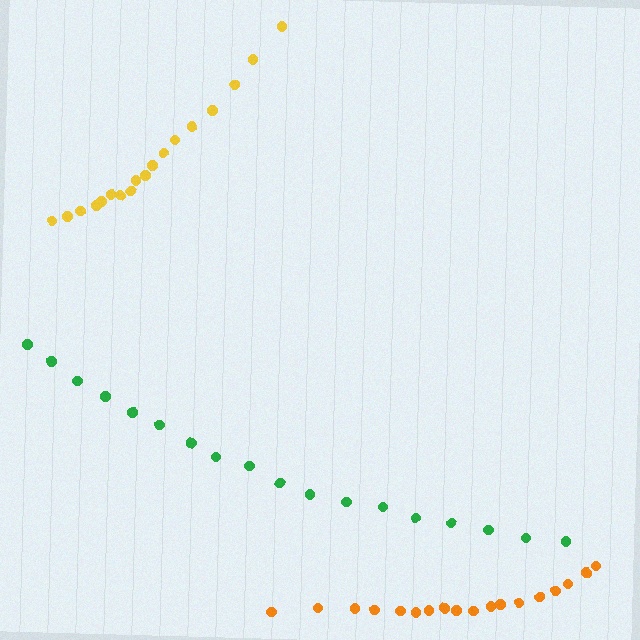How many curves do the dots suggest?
There are 3 distinct paths.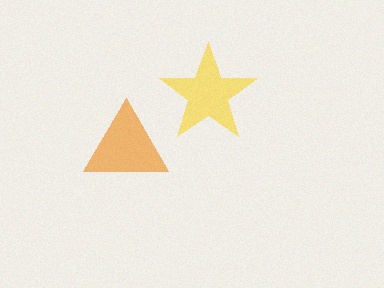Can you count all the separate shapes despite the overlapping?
Yes, there are 2 separate shapes.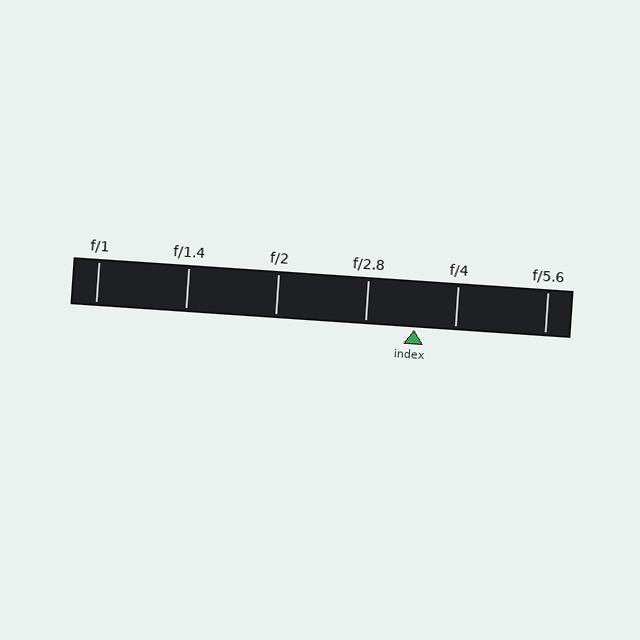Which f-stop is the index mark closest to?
The index mark is closest to f/4.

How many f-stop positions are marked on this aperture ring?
There are 6 f-stop positions marked.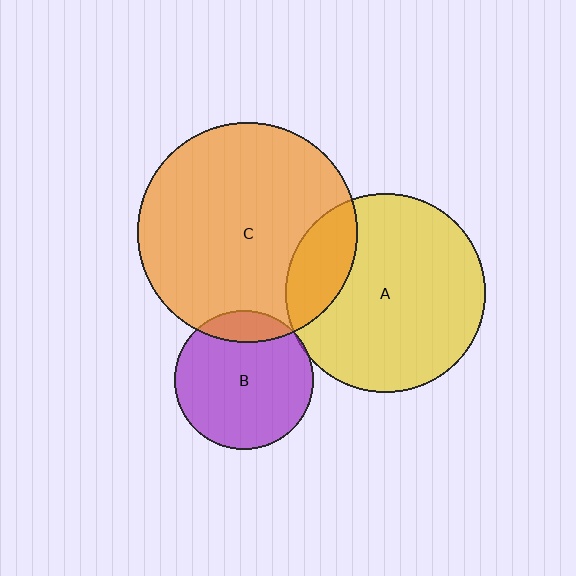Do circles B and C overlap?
Yes.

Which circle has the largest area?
Circle C (orange).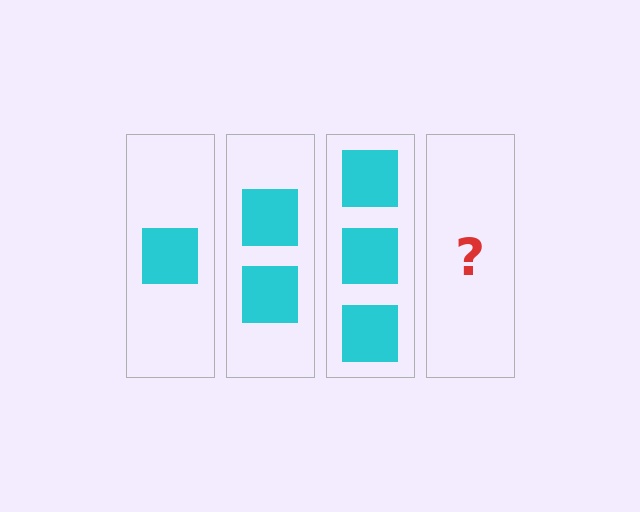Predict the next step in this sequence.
The next step is 4 squares.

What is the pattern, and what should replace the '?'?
The pattern is that each step adds one more square. The '?' should be 4 squares.